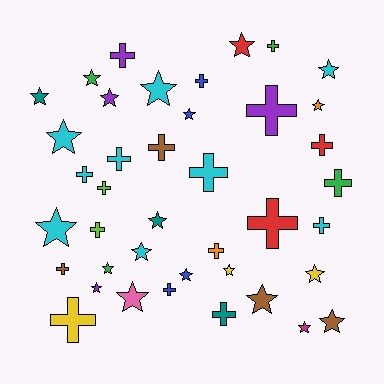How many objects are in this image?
There are 40 objects.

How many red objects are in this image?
There are 3 red objects.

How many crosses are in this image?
There are 19 crosses.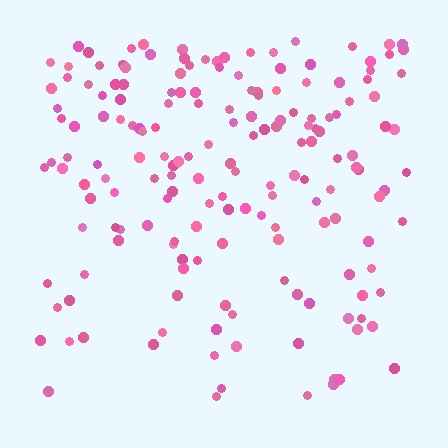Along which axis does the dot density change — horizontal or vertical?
Vertical.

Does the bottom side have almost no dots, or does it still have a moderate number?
Still a moderate number, just noticeably fewer than the top.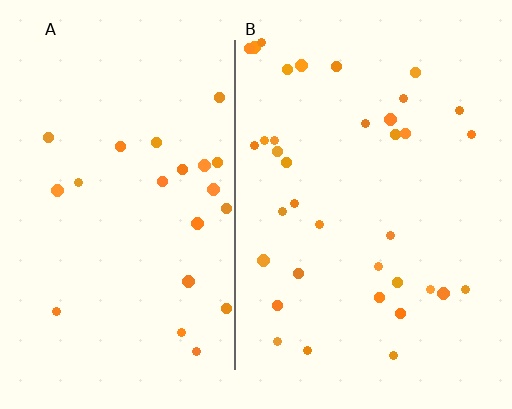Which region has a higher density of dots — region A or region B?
B (the right).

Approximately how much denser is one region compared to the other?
Approximately 1.6× — region B over region A.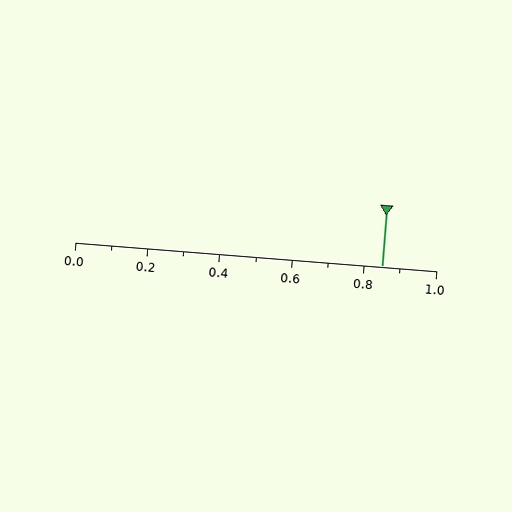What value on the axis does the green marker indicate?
The marker indicates approximately 0.85.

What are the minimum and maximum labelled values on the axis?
The axis runs from 0.0 to 1.0.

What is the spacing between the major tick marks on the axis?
The major ticks are spaced 0.2 apart.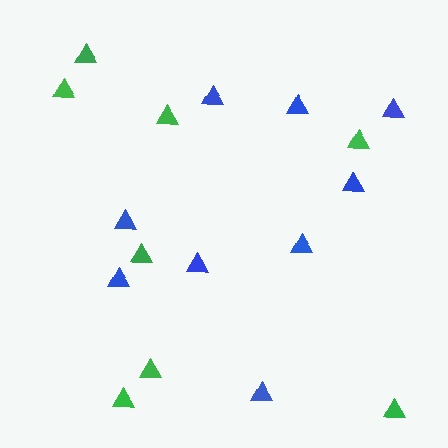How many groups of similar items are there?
There are 2 groups: one group of blue triangles (9) and one group of green triangles (8).